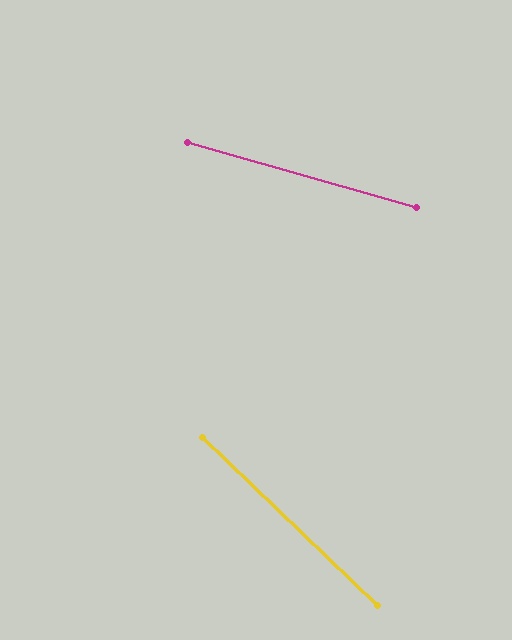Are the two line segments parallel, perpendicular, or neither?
Neither parallel nor perpendicular — they differ by about 28°.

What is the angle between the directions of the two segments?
Approximately 28 degrees.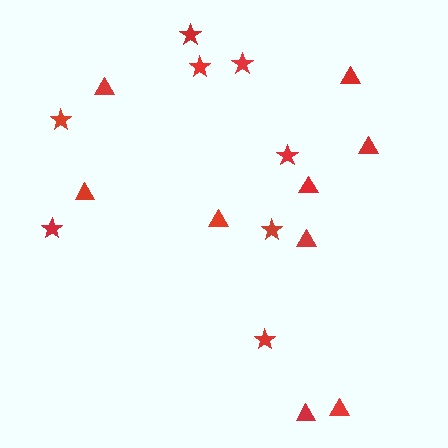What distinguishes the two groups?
There are 2 groups: one group of stars (8) and one group of triangles (9).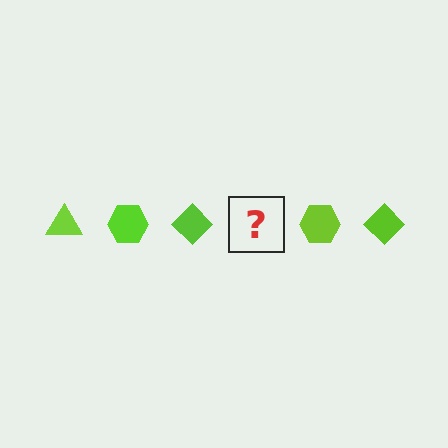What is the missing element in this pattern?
The missing element is a lime triangle.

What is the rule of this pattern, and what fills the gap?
The rule is that the pattern cycles through triangle, hexagon, diamond shapes in lime. The gap should be filled with a lime triangle.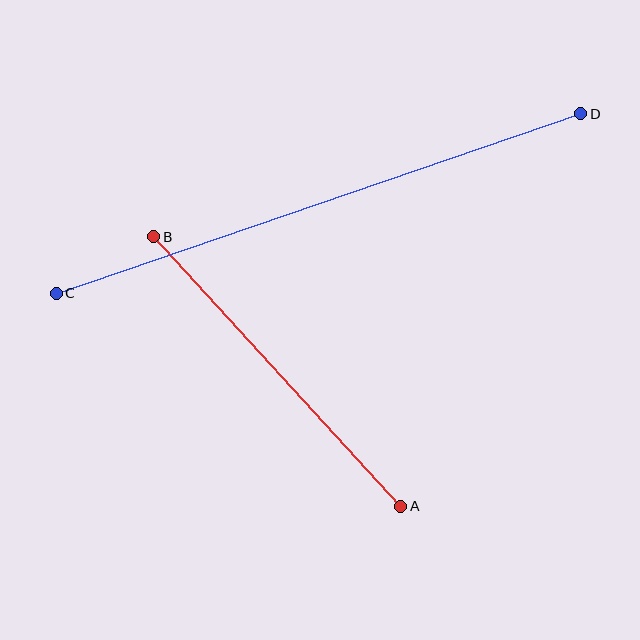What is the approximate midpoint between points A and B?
The midpoint is at approximately (277, 371) pixels.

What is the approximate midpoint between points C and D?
The midpoint is at approximately (318, 204) pixels.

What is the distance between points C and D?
The distance is approximately 555 pixels.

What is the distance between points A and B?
The distance is approximately 365 pixels.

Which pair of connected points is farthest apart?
Points C and D are farthest apart.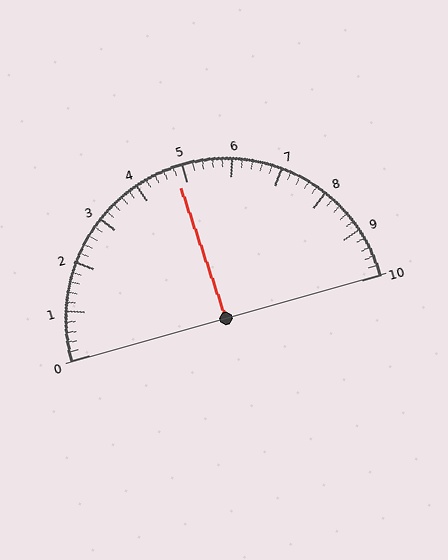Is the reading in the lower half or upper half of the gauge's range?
The reading is in the lower half of the range (0 to 10).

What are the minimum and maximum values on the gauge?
The gauge ranges from 0 to 10.